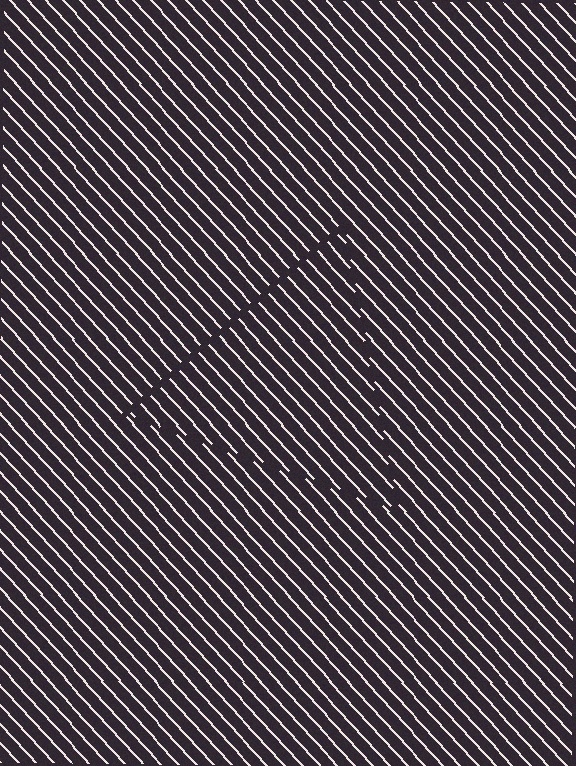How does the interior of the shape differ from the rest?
The interior of the shape contains the same grating, shifted by half a period — the contour is defined by the phase discontinuity where line-ends from the inner and outer gratings abut.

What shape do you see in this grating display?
An illusory triangle. The interior of the shape contains the same grating, shifted by half a period — the contour is defined by the phase discontinuity where line-ends from the inner and outer gratings abut.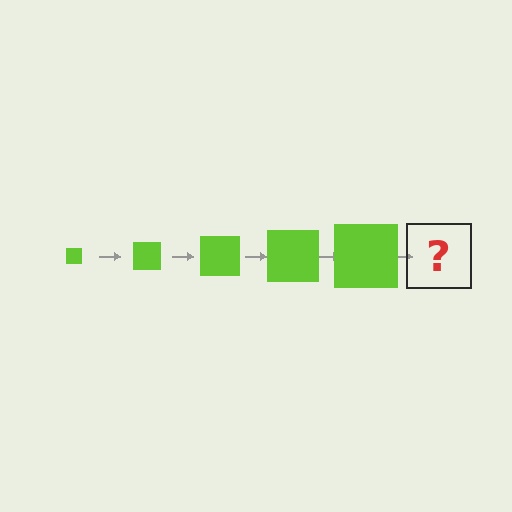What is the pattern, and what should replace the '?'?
The pattern is that the square gets progressively larger each step. The '?' should be a lime square, larger than the previous one.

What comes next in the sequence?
The next element should be a lime square, larger than the previous one.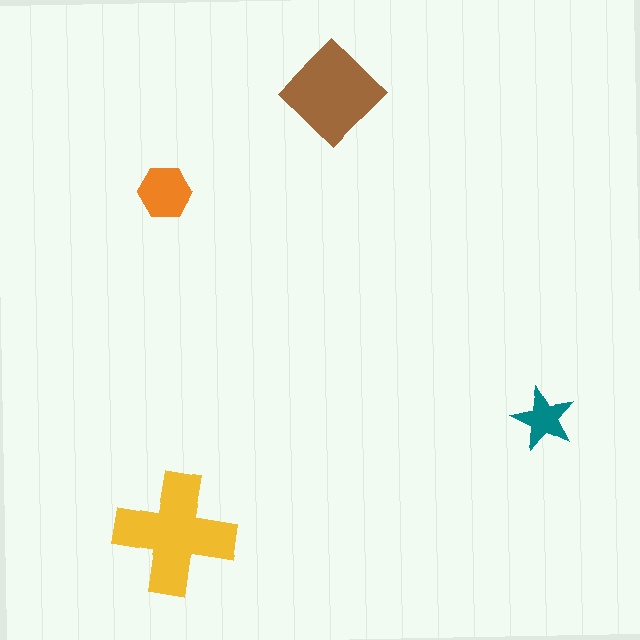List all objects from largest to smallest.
The yellow cross, the brown diamond, the orange hexagon, the teal star.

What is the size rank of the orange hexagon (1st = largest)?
3rd.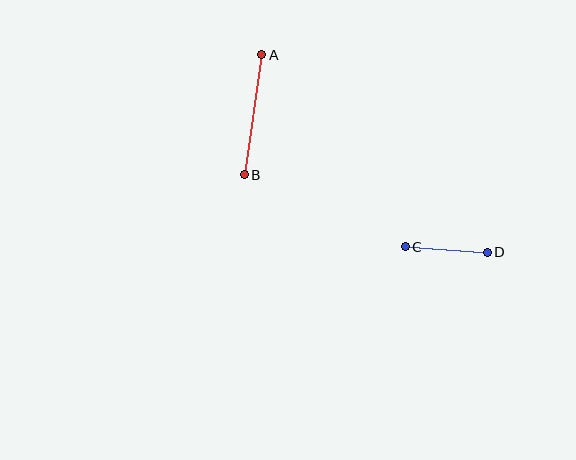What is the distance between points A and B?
The distance is approximately 122 pixels.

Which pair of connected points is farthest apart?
Points A and B are farthest apart.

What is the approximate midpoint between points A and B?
The midpoint is at approximately (253, 115) pixels.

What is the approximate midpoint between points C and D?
The midpoint is at approximately (446, 250) pixels.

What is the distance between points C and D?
The distance is approximately 82 pixels.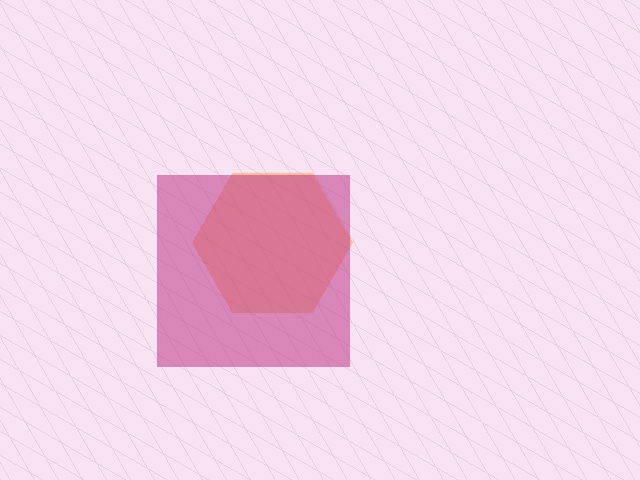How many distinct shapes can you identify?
There are 2 distinct shapes: an orange hexagon, a magenta square.